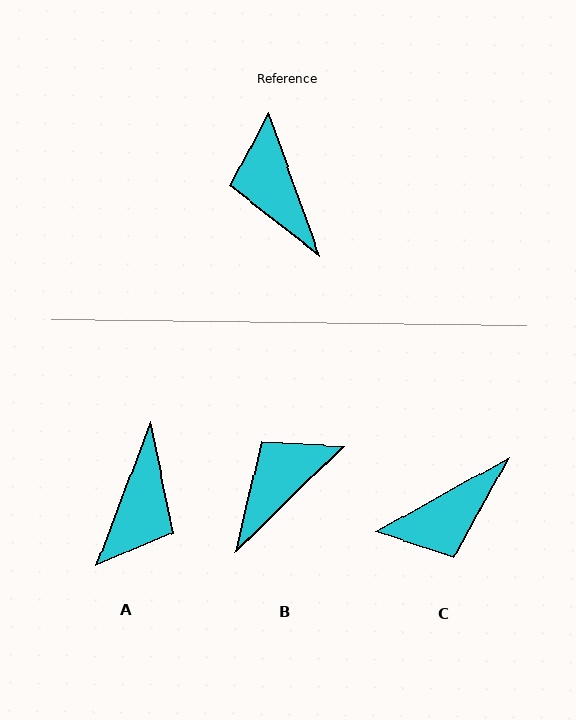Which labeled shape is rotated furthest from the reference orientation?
A, about 140 degrees away.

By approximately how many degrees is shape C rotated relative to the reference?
Approximately 100 degrees counter-clockwise.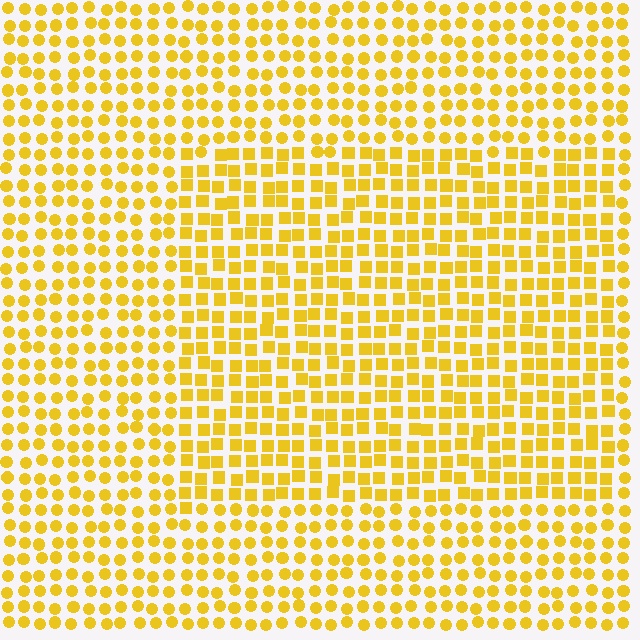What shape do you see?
I see a rectangle.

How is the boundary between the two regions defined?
The boundary is defined by a change in element shape: squares inside vs. circles outside. All elements share the same color and spacing.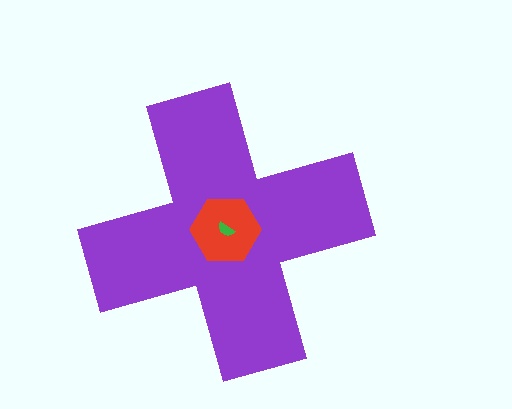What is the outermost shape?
The purple cross.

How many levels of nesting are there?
3.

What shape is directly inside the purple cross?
The red hexagon.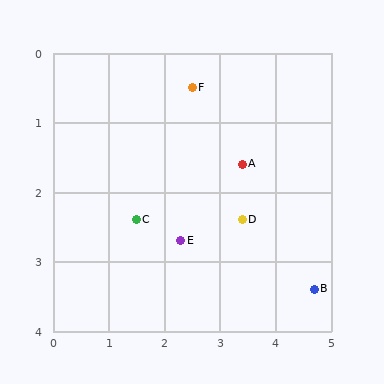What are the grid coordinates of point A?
Point A is at approximately (3.4, 1.6).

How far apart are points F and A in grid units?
Points F and A are about 1.4 grid units apart.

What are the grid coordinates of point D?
Point D is at approximately (3.4, 2.4).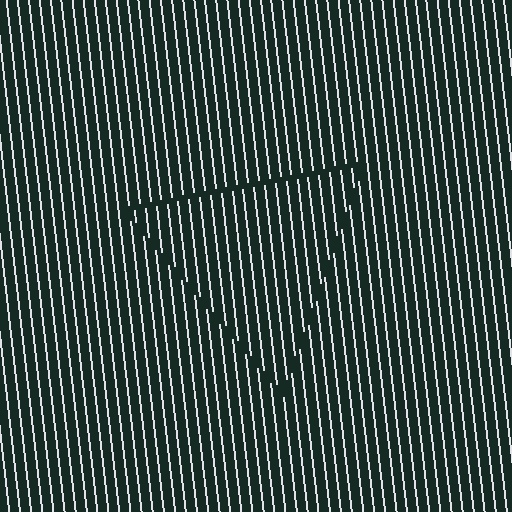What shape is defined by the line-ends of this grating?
An illusory triangle. The interior of the shape contains the same grating, shifted by half a period — the contour is defined by the phase discontinuity where line-ends from the inner and outer gratings abut.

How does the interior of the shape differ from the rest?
The interior of the shape contains the same grating, shifted by half a period — the contour is defined by the phase discontinuity where line-ends from the inner and outer gratings abut.